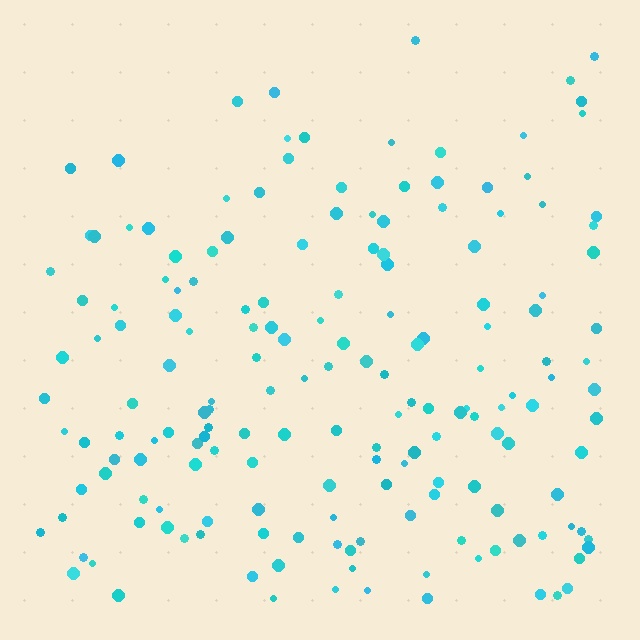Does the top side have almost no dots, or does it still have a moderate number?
Still a moderate number, just noticeably fewer than the bottom.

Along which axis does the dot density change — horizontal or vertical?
Vertical.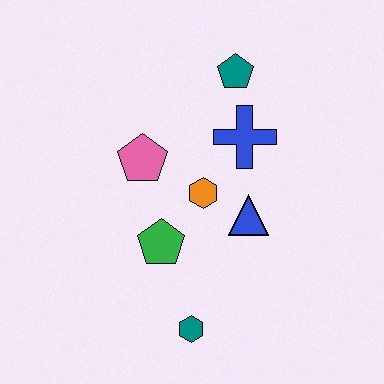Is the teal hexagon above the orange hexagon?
No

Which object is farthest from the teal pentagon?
The teal hexagon is farthest from the teal pentagon.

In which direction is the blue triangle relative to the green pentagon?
The blue triangle is to the right of the green pentagon.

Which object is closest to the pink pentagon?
The orange hexagon is closest to the pink pentagon.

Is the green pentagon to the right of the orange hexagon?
No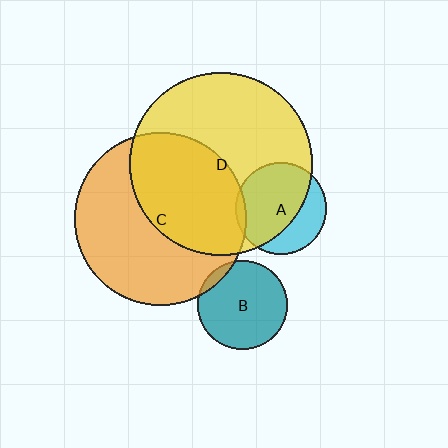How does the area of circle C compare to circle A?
Approximately 3.6 times.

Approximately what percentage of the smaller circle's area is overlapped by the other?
Approximately 70%.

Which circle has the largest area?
Circle D (yellow).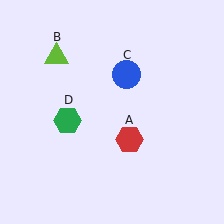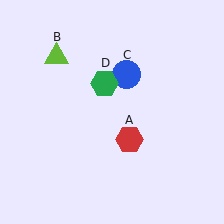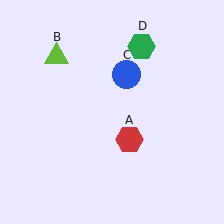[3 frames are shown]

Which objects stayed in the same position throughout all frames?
Red hexagon (object A) and lime triangle (object B) and blue circle (object C) remained stationary.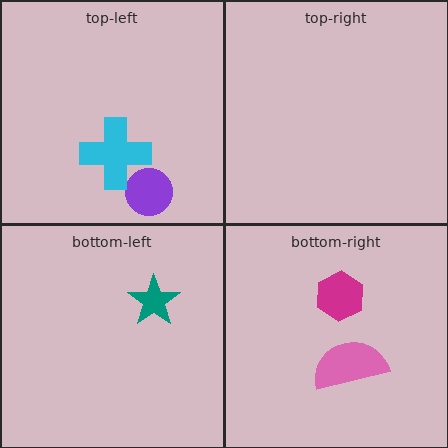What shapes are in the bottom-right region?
The pink semicircle, the magenta hexagon.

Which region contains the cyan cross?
The top-left region.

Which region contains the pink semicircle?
The bottom-right region.